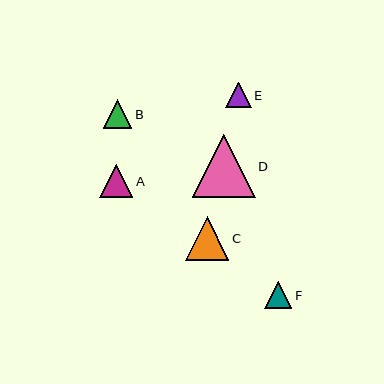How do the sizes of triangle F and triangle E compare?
Triangle F and triangle E are approximately the same size.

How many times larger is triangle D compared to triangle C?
Triangle D is approximately 1.5 times the size of triangle C.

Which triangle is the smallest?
Triangle E is the smallest with a size of approximately 25 pixels.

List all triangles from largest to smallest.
From largest to smallest: D, C, A, B, F, E.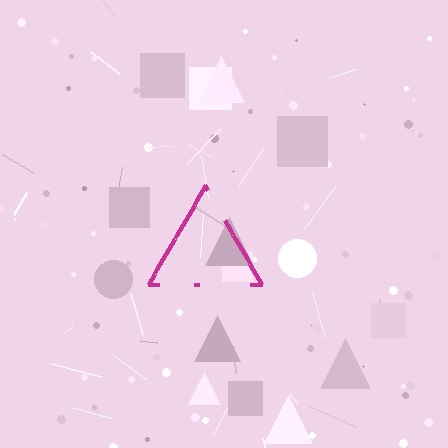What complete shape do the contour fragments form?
The contour fragments form a triangle.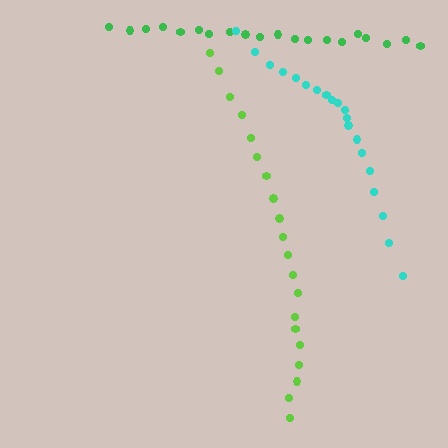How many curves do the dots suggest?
There are 3 distinct paths.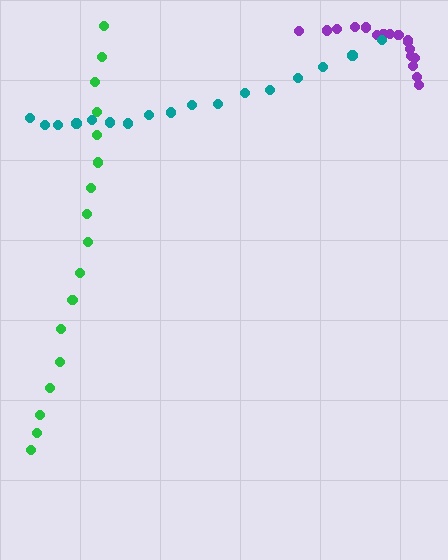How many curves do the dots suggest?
There are 3 distinct paths.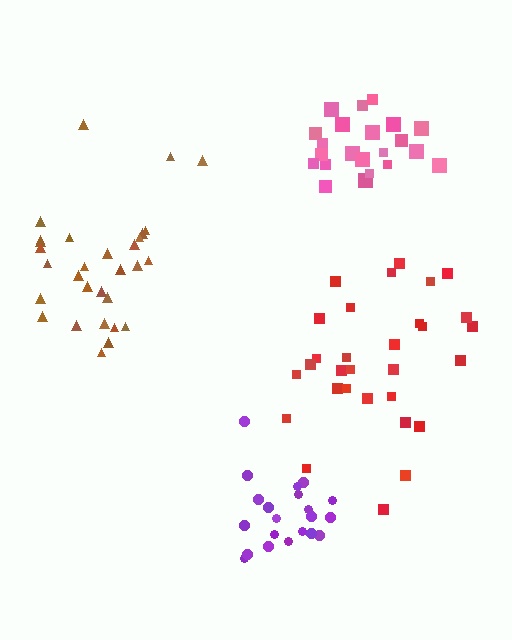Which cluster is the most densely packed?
Purple.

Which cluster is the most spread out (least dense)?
Red.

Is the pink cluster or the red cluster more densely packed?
Pink.